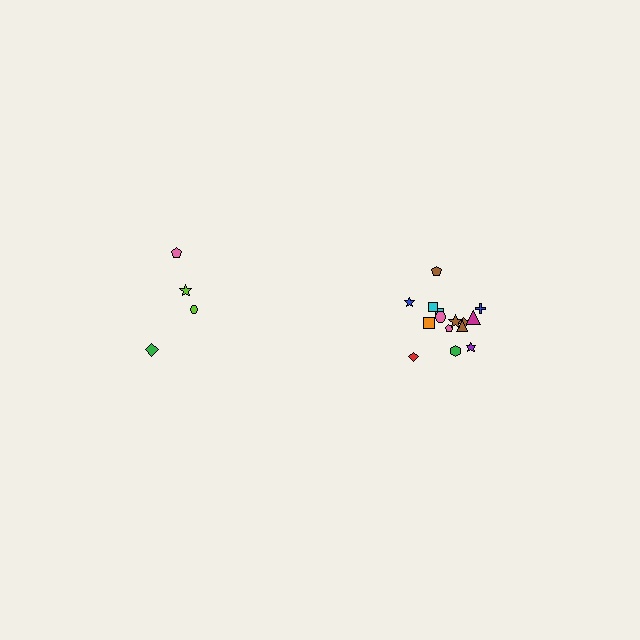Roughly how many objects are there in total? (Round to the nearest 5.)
Roughly 20 objects in total.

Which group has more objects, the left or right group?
The right group.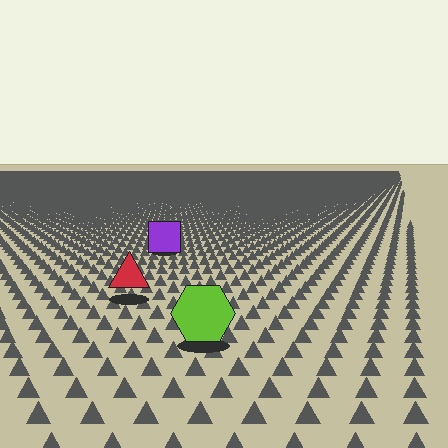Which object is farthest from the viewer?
The purple square is farthest from the viewer. It appears smaller and the ground texture around it is denser.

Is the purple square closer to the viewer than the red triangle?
No. The red triangle is closer — you can tell from the texture gradient: the ground texture is coarser near it.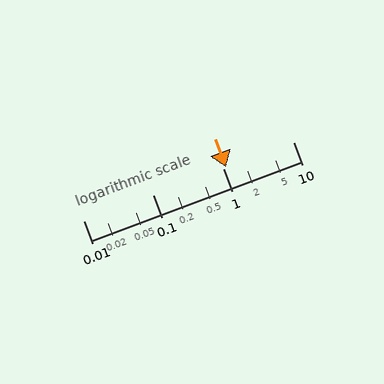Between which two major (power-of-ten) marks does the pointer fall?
The pointer is between 1 and 10.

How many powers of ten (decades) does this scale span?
The scale spans 3 decades, from 0.01 to 10.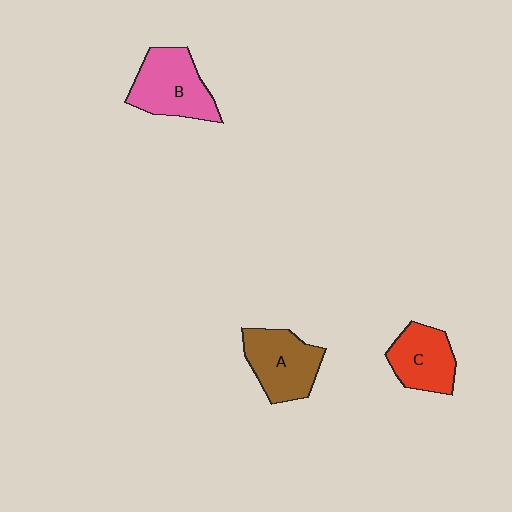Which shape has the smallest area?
Shape C (red).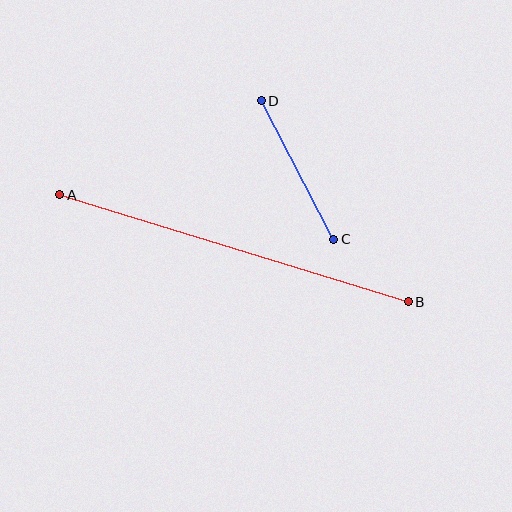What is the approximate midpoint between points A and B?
The midpoint is at approximately (234, 248) pixels.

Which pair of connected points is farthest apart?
Points A and B are farthest apart.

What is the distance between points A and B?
The distance is approximately 364 pixels.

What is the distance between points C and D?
The distance is approximately 156 pixels.